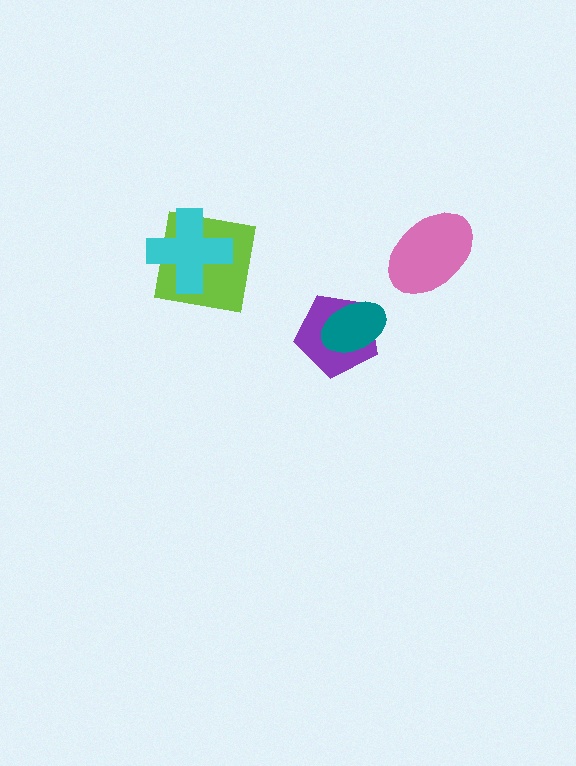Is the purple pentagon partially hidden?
Yes, it is partially covered by another shape.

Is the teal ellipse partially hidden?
No, no other shape covers it.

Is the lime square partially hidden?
Yes, it is partially covered by another shape.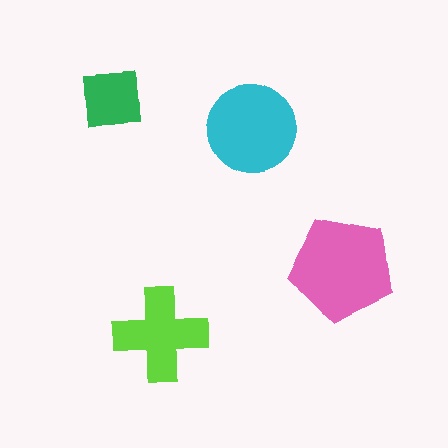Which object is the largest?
The pink pentagon.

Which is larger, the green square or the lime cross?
The lime cross.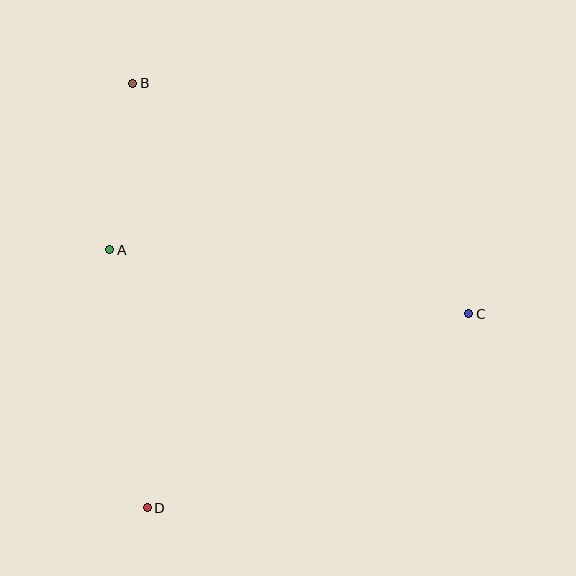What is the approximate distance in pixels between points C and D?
The distance between C and D is approximately 375 pixels.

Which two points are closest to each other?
Points A and B are closest to each other.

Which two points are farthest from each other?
Points B and D are farthest from each other.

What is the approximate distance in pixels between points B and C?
The distance between B and C is approximately 407 pixels.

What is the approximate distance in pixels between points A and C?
The distance between A and C is approximately 364 pixels.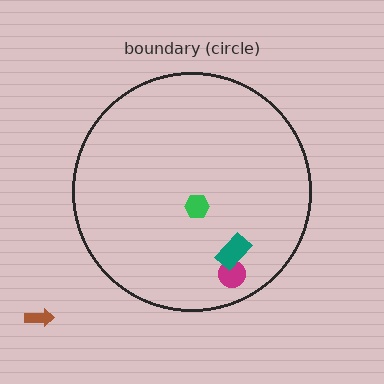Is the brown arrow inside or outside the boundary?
Outside.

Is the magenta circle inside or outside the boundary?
Inside.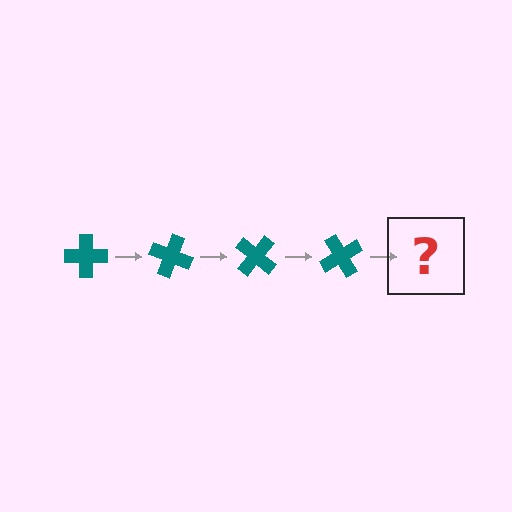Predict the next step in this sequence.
The next step is a teal cross rotated 80 degrees.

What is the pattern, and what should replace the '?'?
The pattern is that the cross rotates 20 degrees each step. The '?' should be a teal cross rotated 80 degrees.